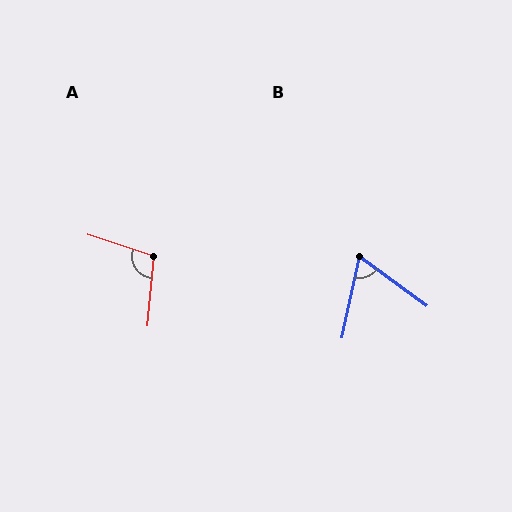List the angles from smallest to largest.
B (66°), A (103°).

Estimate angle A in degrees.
Approximately 103 degrees.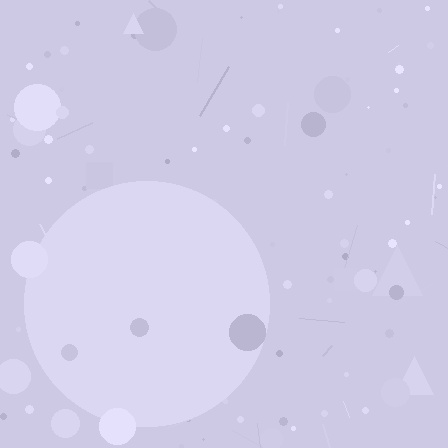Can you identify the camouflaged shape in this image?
The camouflaged shape is a circle.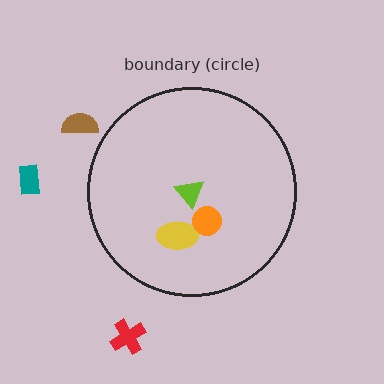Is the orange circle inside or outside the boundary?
Inside.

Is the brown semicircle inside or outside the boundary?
Outside.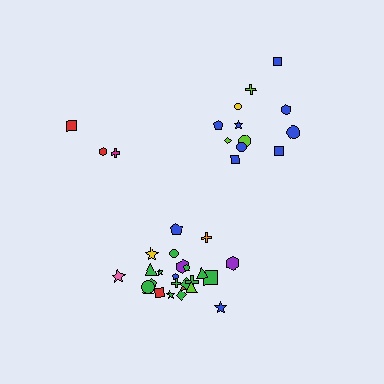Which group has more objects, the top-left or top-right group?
The top-right group.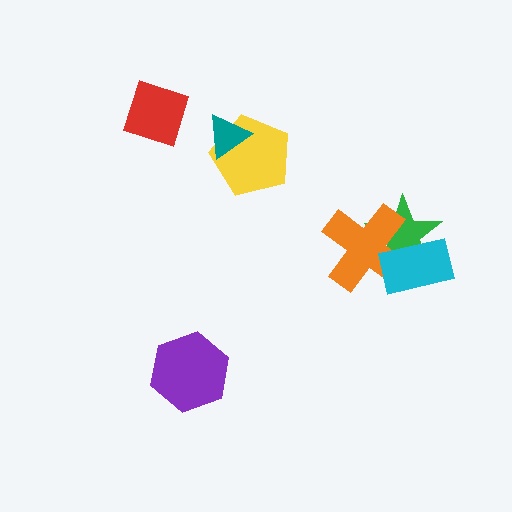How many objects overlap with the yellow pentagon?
1 object overlaps with the yellow pentagon.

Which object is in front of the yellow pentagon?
The teal triangle is in front of the yellow pentagon.